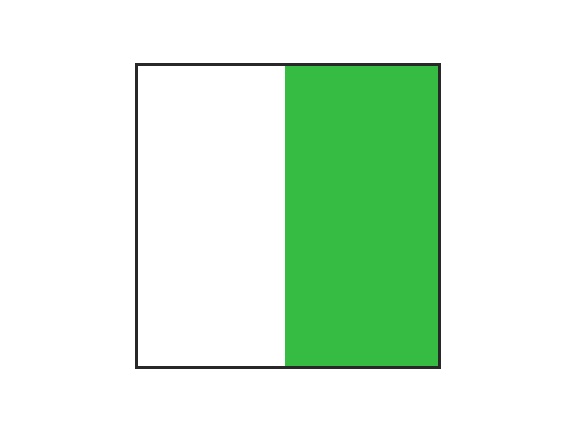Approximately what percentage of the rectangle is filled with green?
Approximately 50%.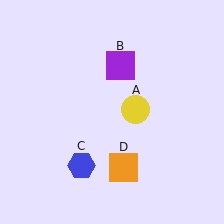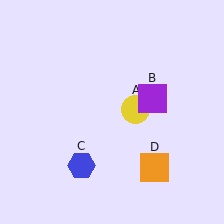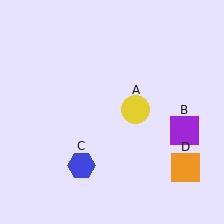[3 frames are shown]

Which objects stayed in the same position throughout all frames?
Yellow circle (object A) and blue hexagon (object C) remained stationary.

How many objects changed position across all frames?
2 objects changed position: purple square (object B), orange square (object D).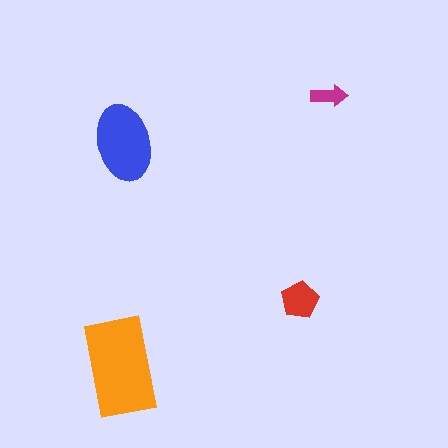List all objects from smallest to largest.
The magenta arrow, the red pentagon, the blue ellipse, the orange rectangle.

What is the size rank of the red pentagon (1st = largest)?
3rd.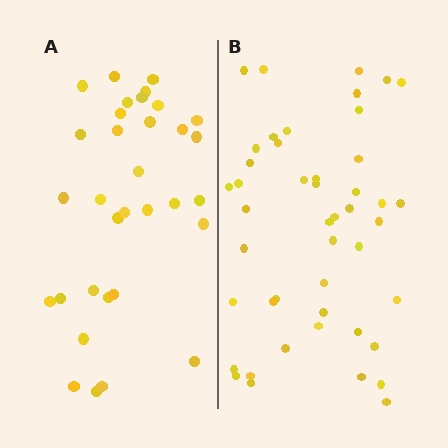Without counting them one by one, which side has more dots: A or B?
Region B (the right region) has more dots.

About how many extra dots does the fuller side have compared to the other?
Region B has approximately 15 more dots than region A.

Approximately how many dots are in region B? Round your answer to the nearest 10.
About 50 dots. (The exact count is 46, which rounds to 50.)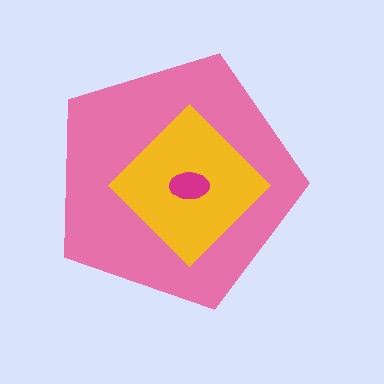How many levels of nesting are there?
3.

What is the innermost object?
The magenta ellipse.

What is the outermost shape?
The pink pentagon.